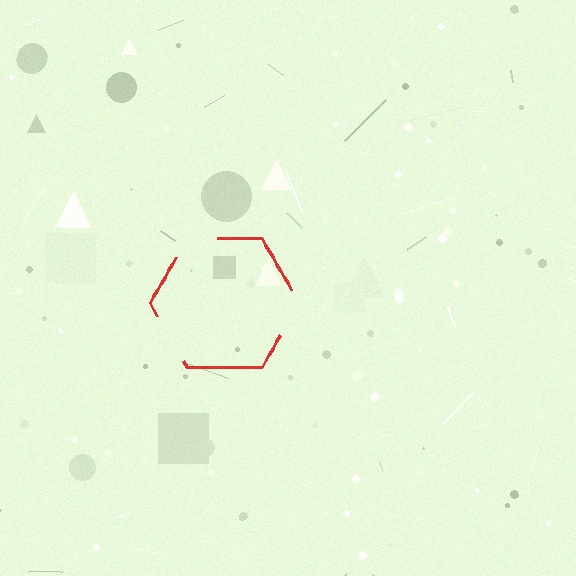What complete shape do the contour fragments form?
The contour fragments form a hexagon.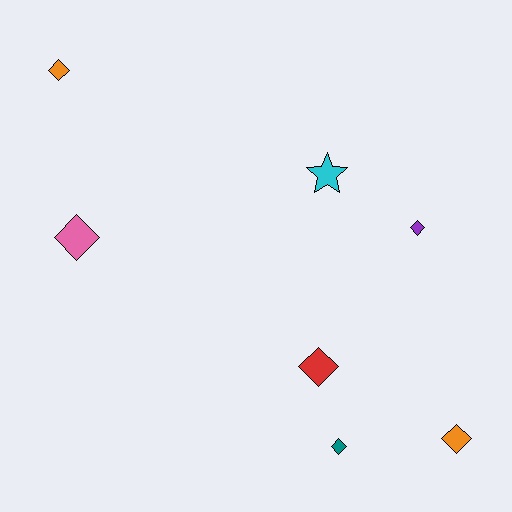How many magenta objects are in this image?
There are no magenta objects.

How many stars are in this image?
There is 1 star.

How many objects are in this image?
There are 7 objects.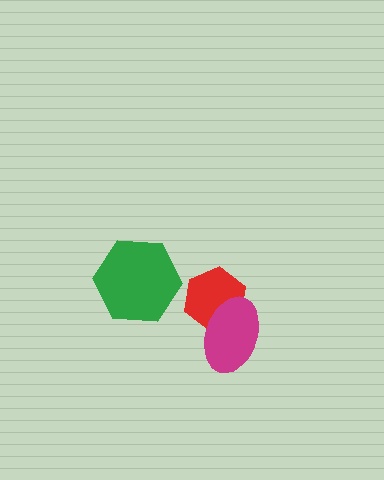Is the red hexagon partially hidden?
Yes, it is partially covered by another shape.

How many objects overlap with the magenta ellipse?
1 object overlaps with the magenta ellipse.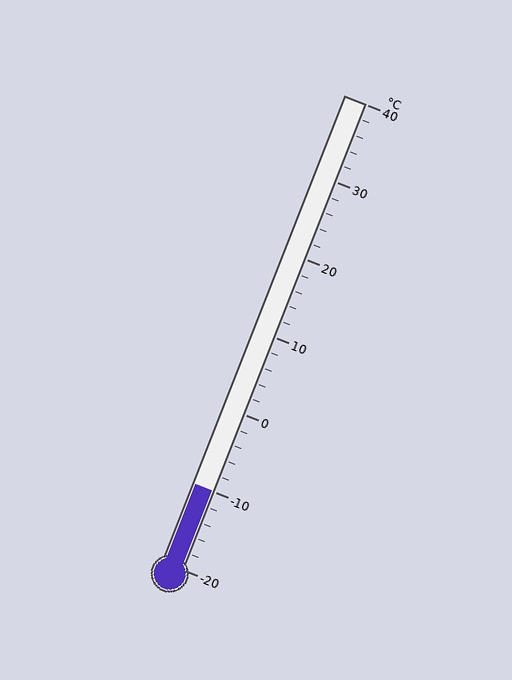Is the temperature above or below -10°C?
The temperature is at -10°C.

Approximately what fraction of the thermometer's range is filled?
The thermometer is filled to approximately 15% of its range.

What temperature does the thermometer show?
The thermometer shows approximately -10°C.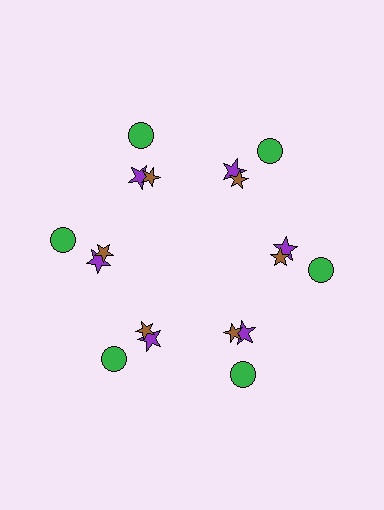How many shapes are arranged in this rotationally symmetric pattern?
There are 18 shapes, arranged in 6 groups of 3.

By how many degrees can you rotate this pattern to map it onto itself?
The pattern maps onto itself every 60 degrees of rotation.